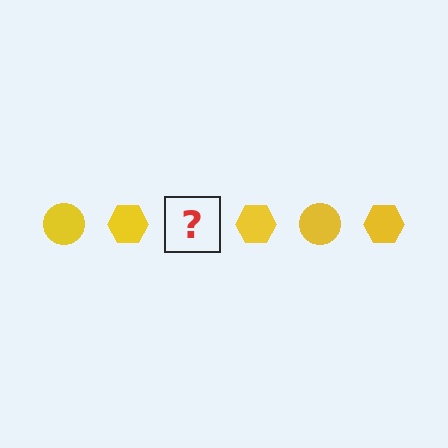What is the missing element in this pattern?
The missing element is a yellow circle.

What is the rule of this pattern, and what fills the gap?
The rule is that the pattern cycles through circle, hexagon shapes in yellow. The gap should be filled with a yellow circle.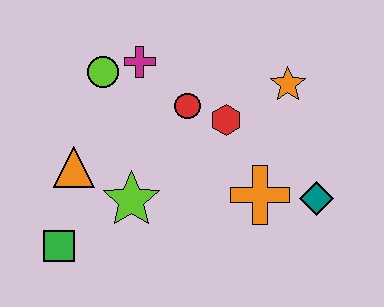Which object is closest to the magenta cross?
The lime circle is closest to the magenta cross.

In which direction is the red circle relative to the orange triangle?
The red circle is to the right of the orange triangle.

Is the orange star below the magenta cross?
Yes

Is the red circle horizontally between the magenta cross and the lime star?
No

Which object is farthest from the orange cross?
The green square is farthest from the orange cross.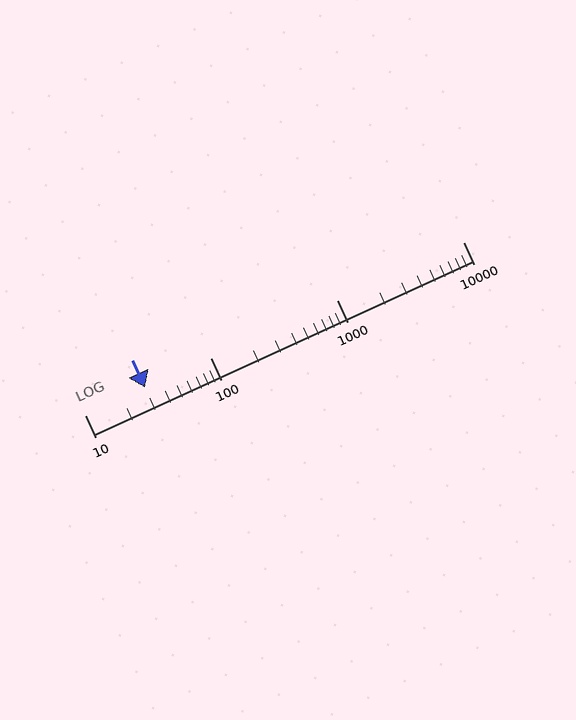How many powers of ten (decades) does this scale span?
The scale spans 3 decades, from 10 to 10000.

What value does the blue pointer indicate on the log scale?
The pointer indicates approximately 30.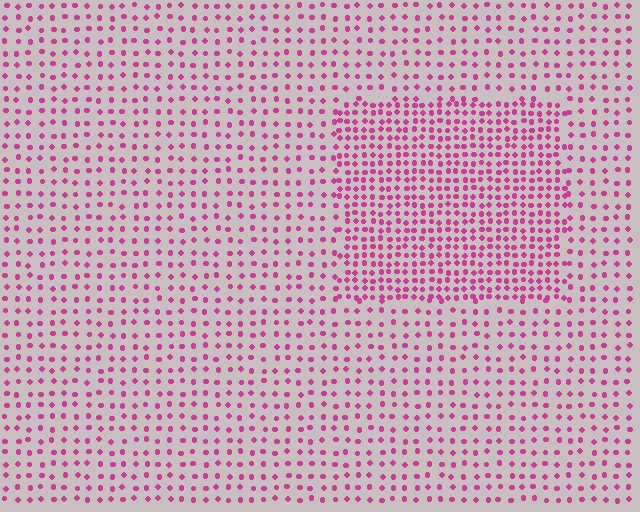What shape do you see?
I see a rectangle.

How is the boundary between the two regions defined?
The boundary is defined by a change in element density (approximately 2.0x ratio). All elements are the same color, size, and shape.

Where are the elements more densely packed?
The elements are more densely packed inside the rectangle boundary.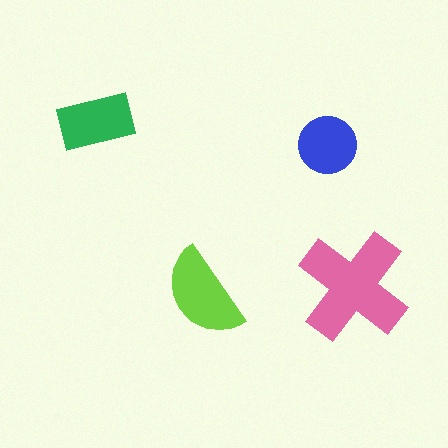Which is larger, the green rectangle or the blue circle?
The green rectangle.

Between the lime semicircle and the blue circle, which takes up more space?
The lime semicircle.